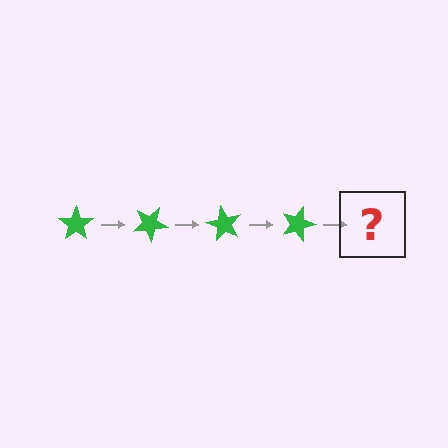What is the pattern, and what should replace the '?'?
The pattern is that the star rotates 30 degrees each step. The '?' should be a green star rotated 120 degrees.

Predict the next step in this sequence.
The next step is a green star rotated 120 degrees.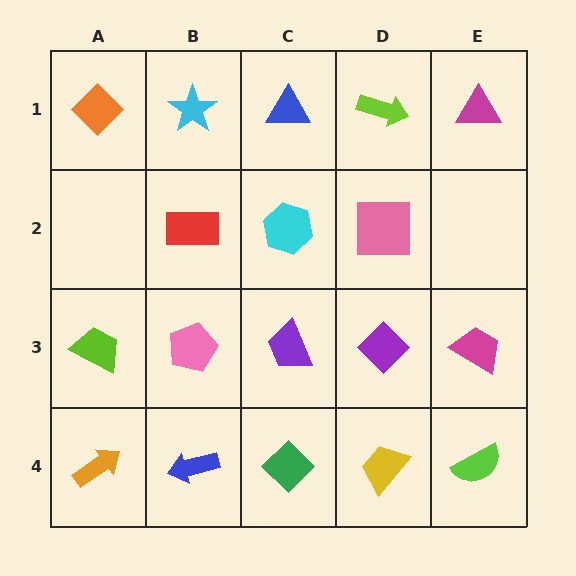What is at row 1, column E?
A magenta triangle.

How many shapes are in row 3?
5 shapes.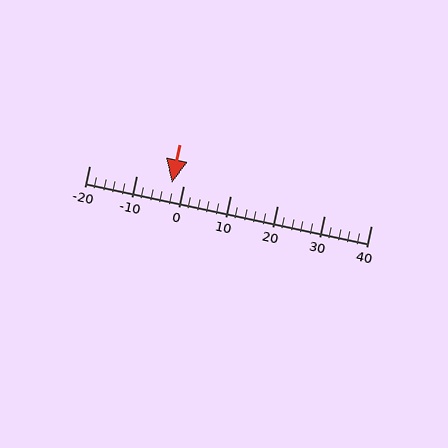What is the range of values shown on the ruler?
The ruler shows values from -20 to 40.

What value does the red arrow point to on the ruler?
The red arrow points to approximately -2.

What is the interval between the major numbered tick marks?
The major tick marks are spaced 10 units apart.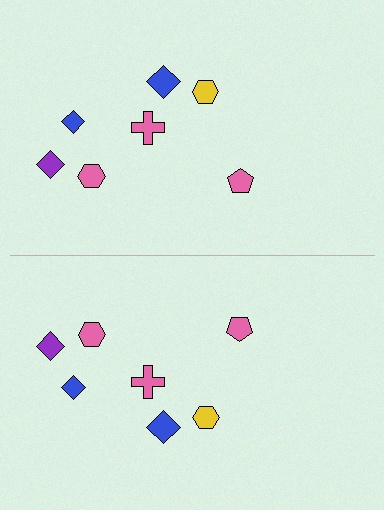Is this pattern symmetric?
Yes, this pattern has bilateral (reflection) symmetry.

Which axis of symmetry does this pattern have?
The pattern has a horizontal axis of symmetry running through the center of the image.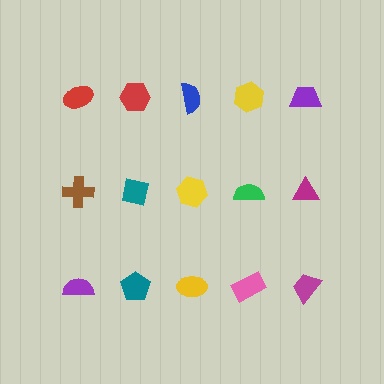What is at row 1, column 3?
A blue semicircle.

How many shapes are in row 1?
5 shapes.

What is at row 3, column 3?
A yellow ellipse.